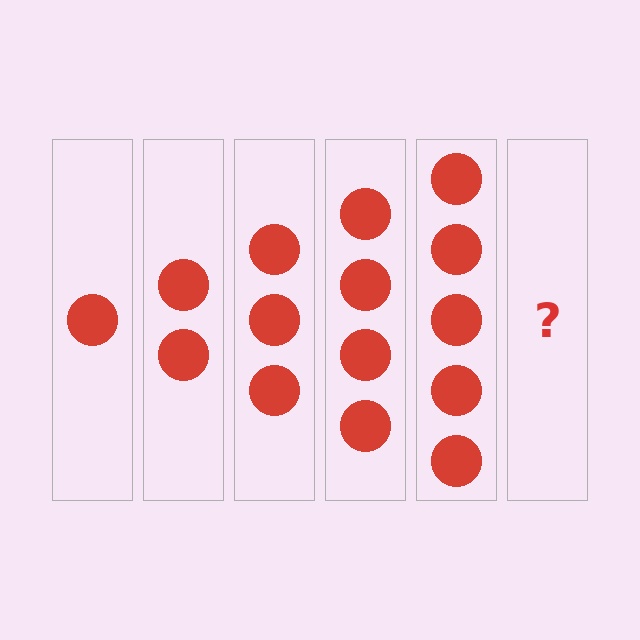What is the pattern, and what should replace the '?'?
The pattern is that each step adds one more circle. The '?' should be 6 circles.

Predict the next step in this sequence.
The next step is 6 circles.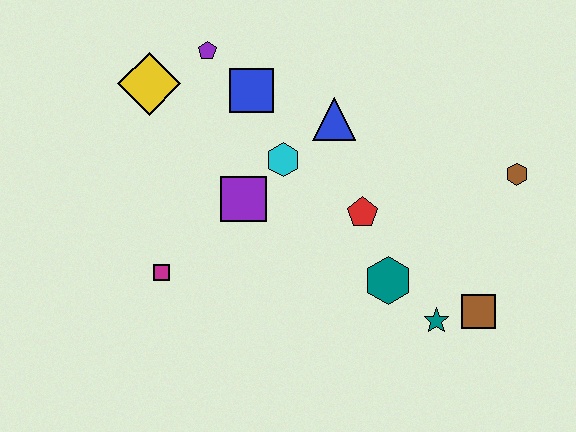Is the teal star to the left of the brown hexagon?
Yes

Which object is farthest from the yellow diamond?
The brown square is farthest from the yellow diamond.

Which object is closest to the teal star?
The brown square is closest to the teal star.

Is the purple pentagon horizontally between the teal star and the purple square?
No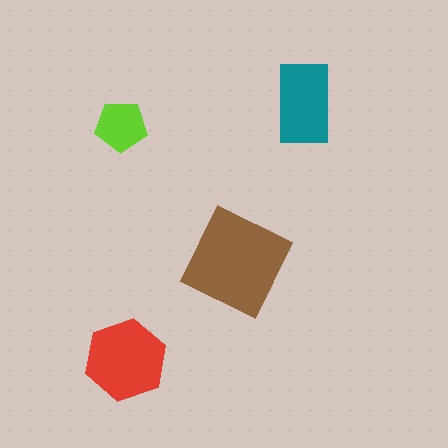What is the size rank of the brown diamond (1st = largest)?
1st.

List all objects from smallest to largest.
The lime pentagon, the teal rectangle, the red hexagon, the brown diamond.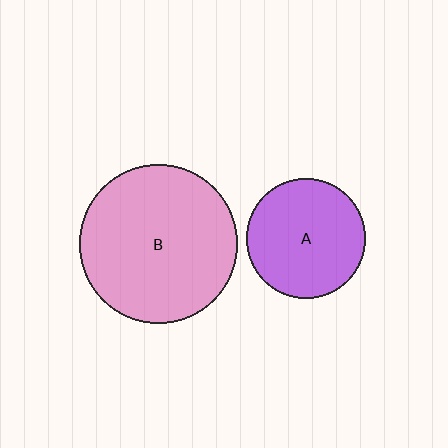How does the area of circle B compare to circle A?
Approximately 1.8 times.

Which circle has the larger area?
Circle B (pink).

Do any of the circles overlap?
No, none of the circles overlap.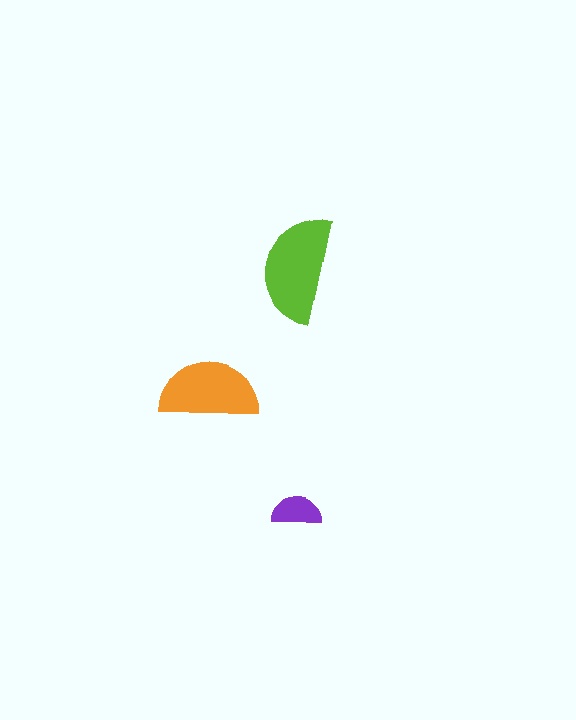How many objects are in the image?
There are 3 objects in the image.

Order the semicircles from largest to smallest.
the lime one, the orange one, the purple one.